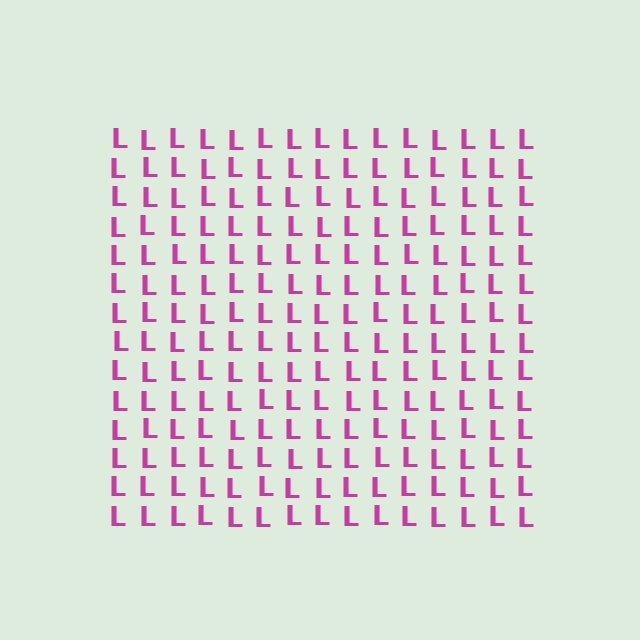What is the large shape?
The large shape is a square.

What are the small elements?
The small elements are letter L's.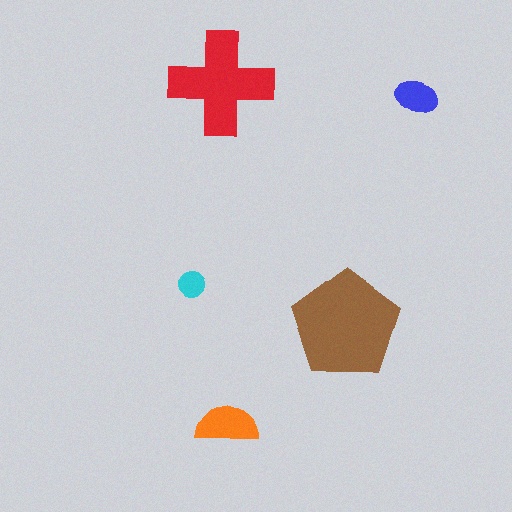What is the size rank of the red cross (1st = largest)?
2nd.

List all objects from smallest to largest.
The cyan circle, the blue ellipse, the orange semicircle, the red cross, the brown pentagon.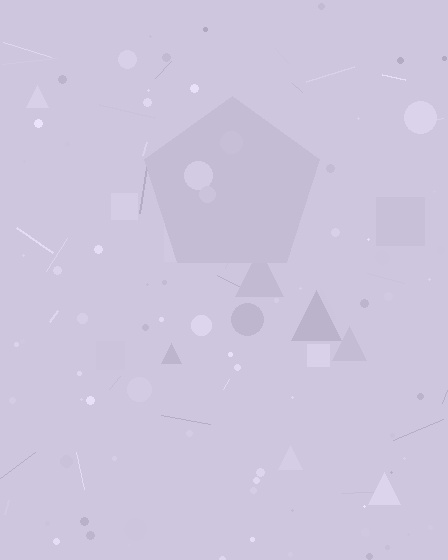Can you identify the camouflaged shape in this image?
The camouflaged shape is a pentagon.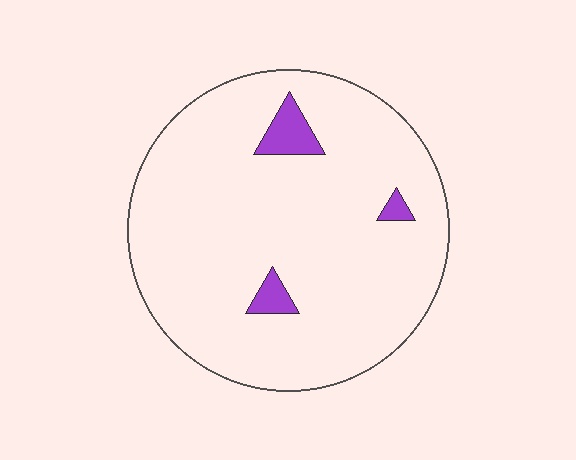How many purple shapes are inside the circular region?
3.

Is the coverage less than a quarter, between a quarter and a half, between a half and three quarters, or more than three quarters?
Less than a quarter.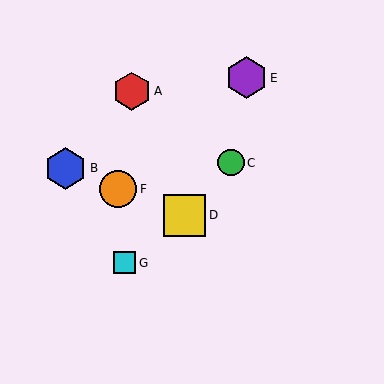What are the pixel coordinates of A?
Object A is at (132, 91).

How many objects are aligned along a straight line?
3 objects (B, D, F) are aligned along a straight line.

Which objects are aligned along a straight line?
Objects B, D, F are aligned along a straight line.